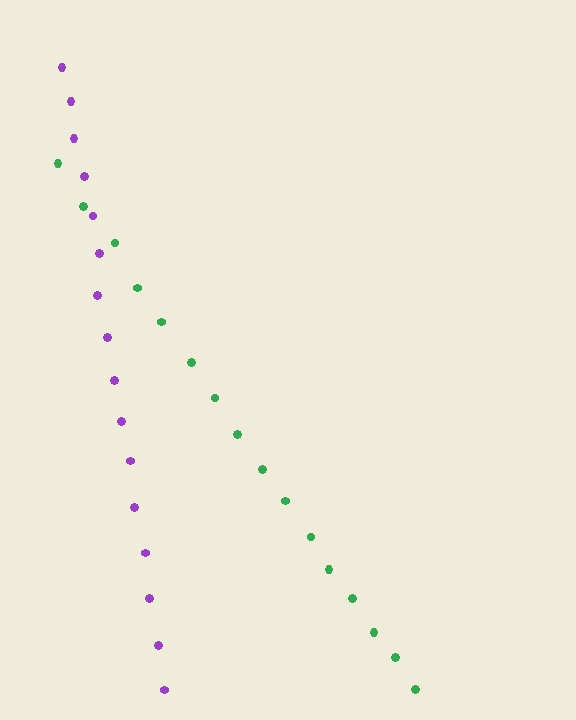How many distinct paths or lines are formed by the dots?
There are 2 distinct paths.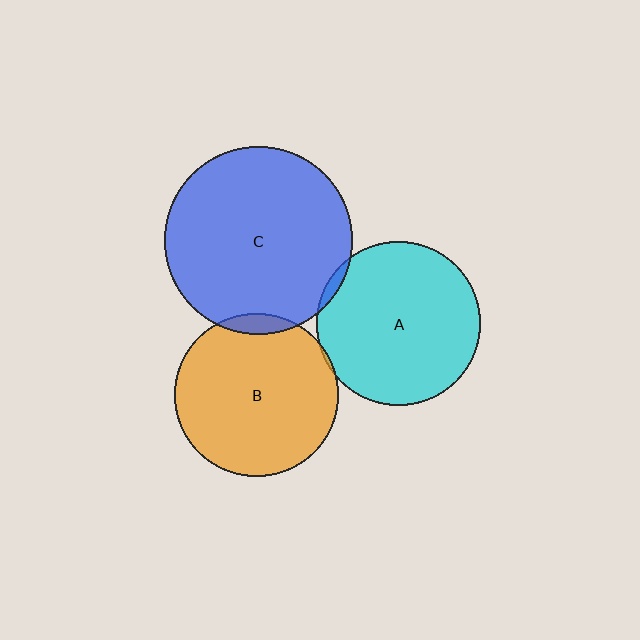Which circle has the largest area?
Circle C (blue).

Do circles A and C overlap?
Yes.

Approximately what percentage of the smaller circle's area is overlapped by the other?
Approximately 5%.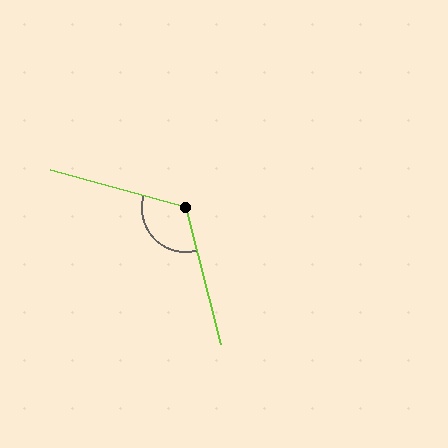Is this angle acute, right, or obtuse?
It is obtuse.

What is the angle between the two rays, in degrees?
Approximately 120 degrees.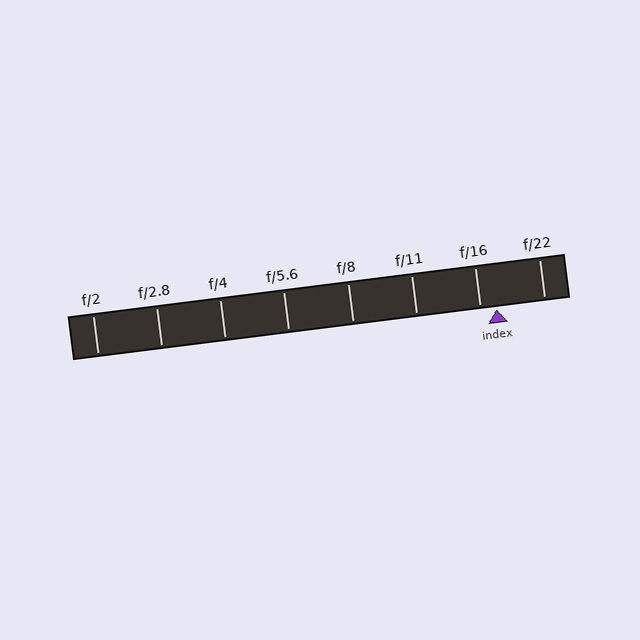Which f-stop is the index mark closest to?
The index mark is closest to f/16.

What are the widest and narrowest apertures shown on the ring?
The widest aperture shown is f/2 and the narrowest is f/22.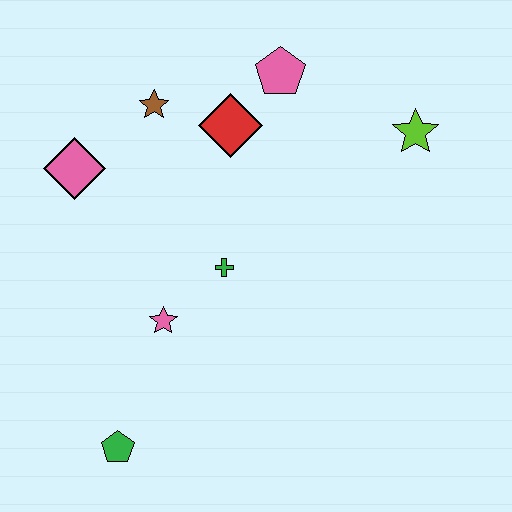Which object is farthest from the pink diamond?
The lime star is farthest from the pink diamond.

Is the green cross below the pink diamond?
Yes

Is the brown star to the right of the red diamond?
No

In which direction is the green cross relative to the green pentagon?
The green cross is above the green pentagon.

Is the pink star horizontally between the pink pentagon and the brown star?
Yes